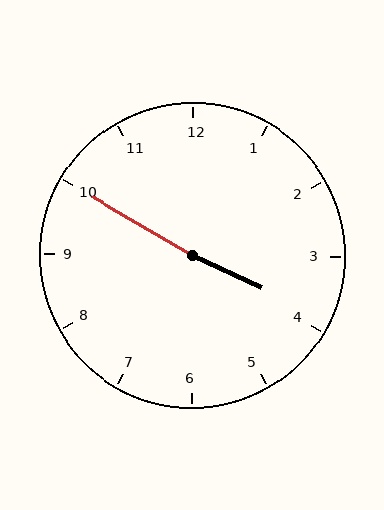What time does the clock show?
3:50.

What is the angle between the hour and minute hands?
Approximately 175 degrees.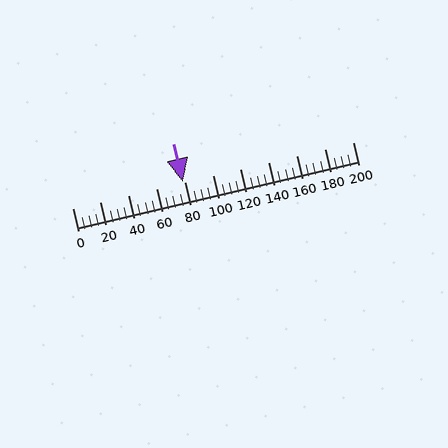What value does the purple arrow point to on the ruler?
The purple arrow points to approximately 79.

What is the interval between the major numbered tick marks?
The major tick marks are spaced 20 units apart.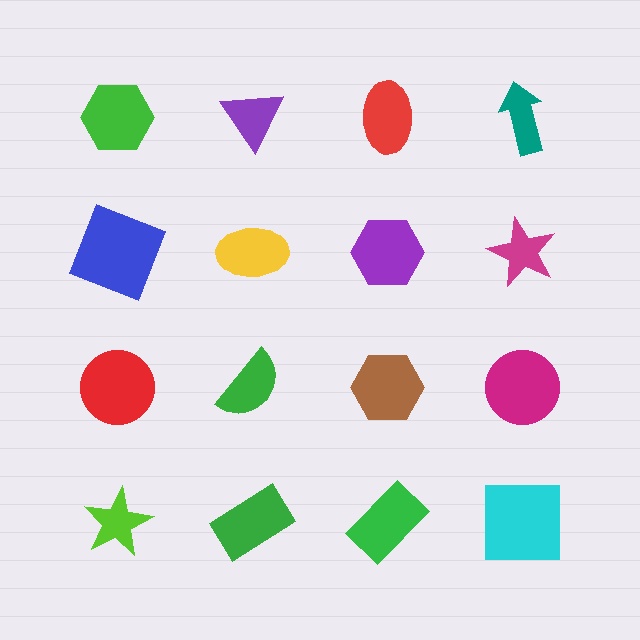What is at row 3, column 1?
A red circle.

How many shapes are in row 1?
4 shapes.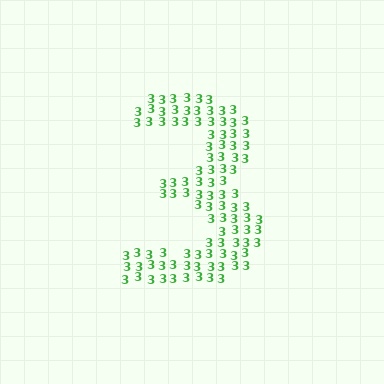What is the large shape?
The large shape is the digit 3.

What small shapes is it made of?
It is made of small digit 3's.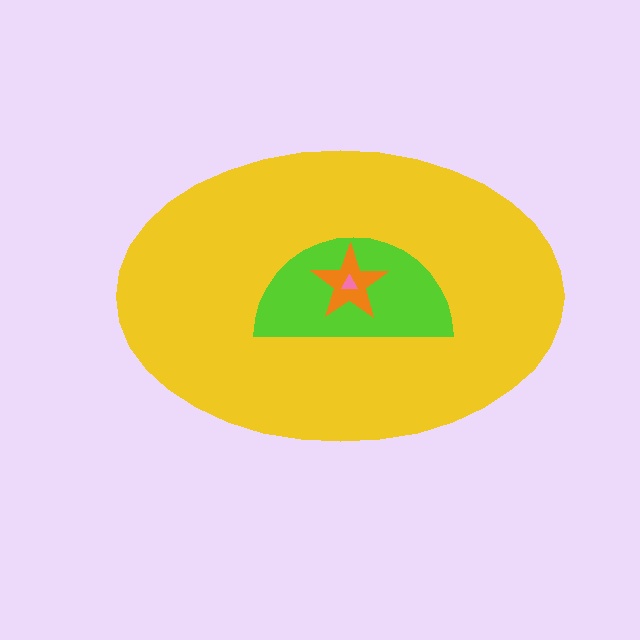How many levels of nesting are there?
4.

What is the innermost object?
The pink triangle.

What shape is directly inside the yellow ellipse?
The lime semicircle.